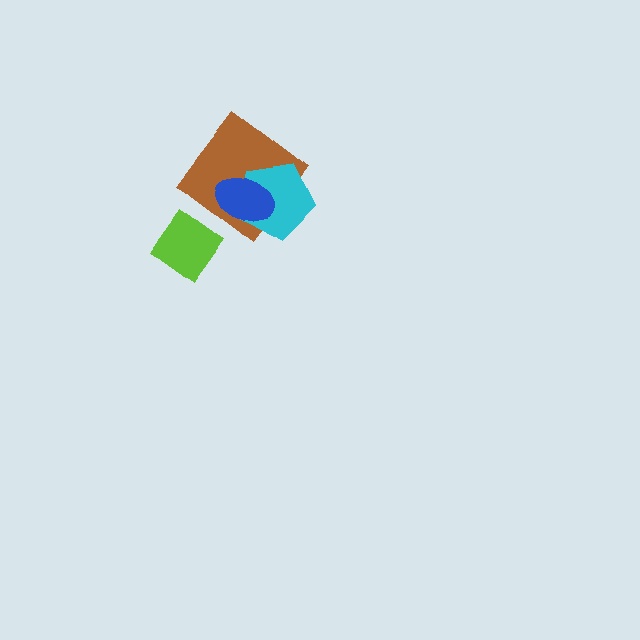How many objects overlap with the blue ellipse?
2 objects overlap with the blue ellipse.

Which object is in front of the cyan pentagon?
The blue ellipse is in front of the cyan pentagon.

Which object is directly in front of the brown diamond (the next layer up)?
The cyan pentagon is directly in front of the brown diamond.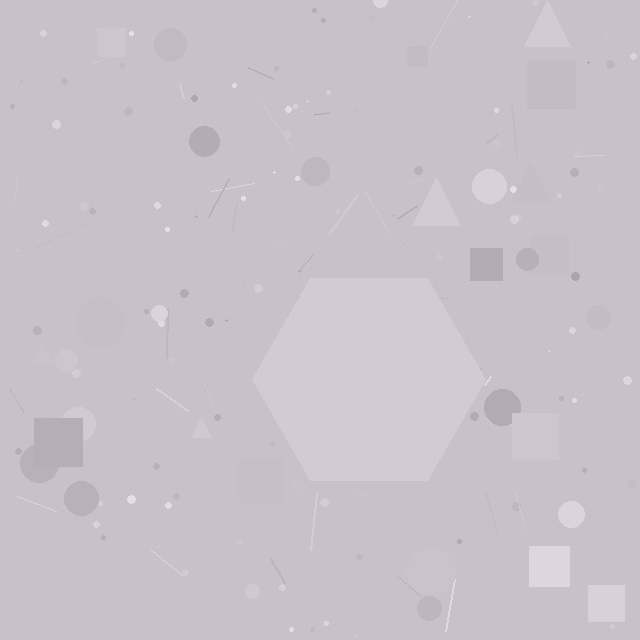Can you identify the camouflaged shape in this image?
The camouflaged shape is a hexagon.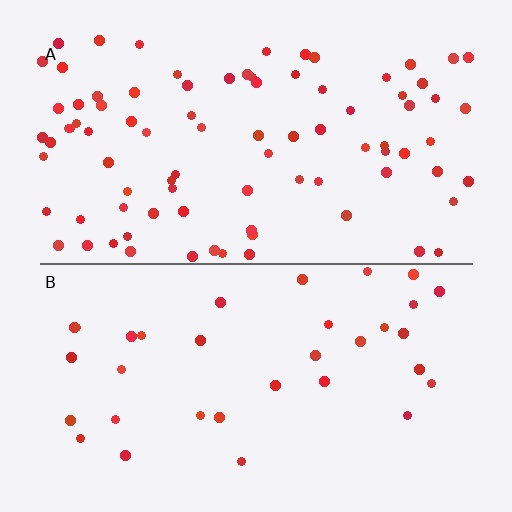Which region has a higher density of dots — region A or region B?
A (the top).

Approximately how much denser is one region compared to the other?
Approximately 2.6× — region A over region B.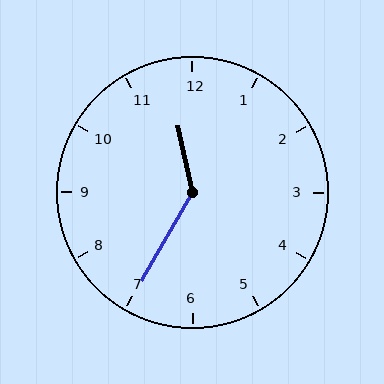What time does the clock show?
11:35.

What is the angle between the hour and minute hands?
Approximately 138 degrees.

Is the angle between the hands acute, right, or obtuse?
It is obtuse.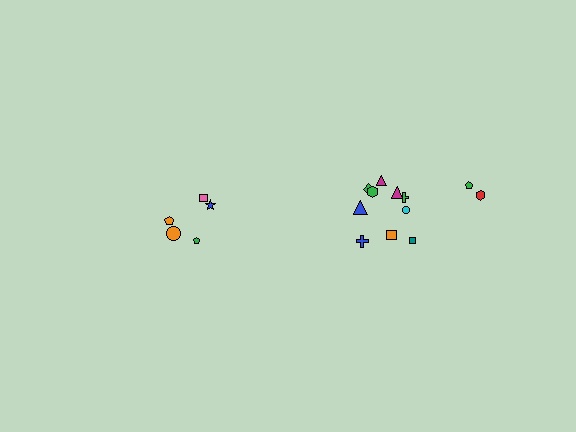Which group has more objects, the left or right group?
The right group.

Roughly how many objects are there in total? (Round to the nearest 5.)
Roughly 20 objects in total.